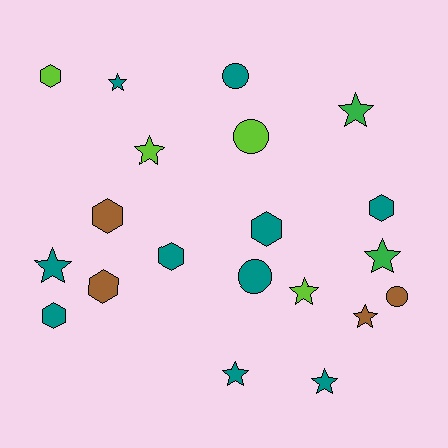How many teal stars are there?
There are 4 teal stars.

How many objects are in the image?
There are 20 objects.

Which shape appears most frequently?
Star, with 9 objects.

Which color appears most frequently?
Teal, with 10 objects.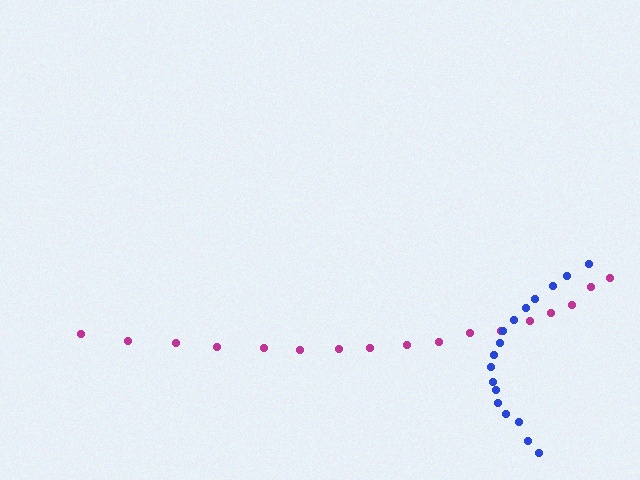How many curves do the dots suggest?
There are 2 distinct paths.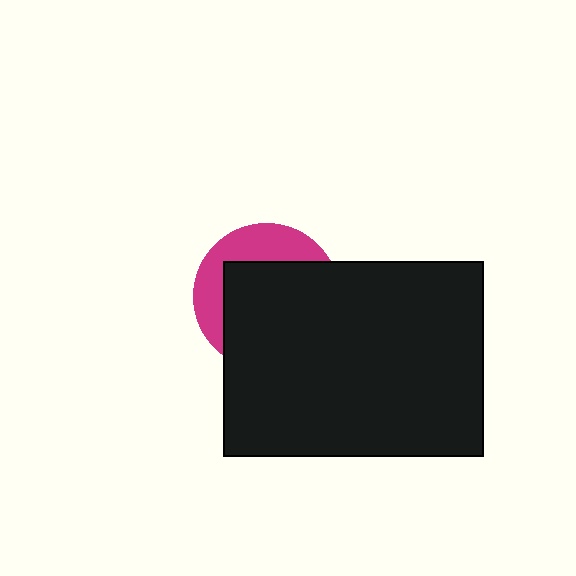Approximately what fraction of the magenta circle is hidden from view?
Roughly 66% of the magenta circle is hidden behind the black rectangle.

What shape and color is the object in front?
The object in front is a black rectangle.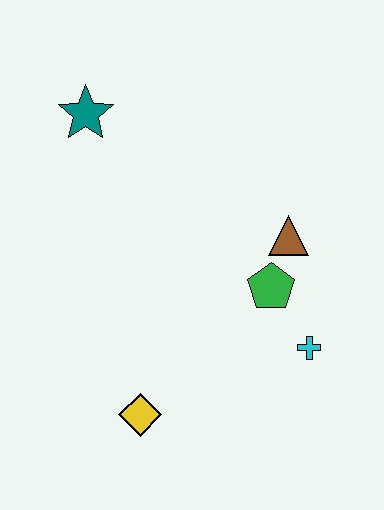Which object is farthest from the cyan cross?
The teal star is farthest from the cyan cross.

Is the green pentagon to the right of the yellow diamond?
Yes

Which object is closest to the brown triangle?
The green pentagon is closest to the brown triangle.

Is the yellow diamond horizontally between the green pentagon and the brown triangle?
No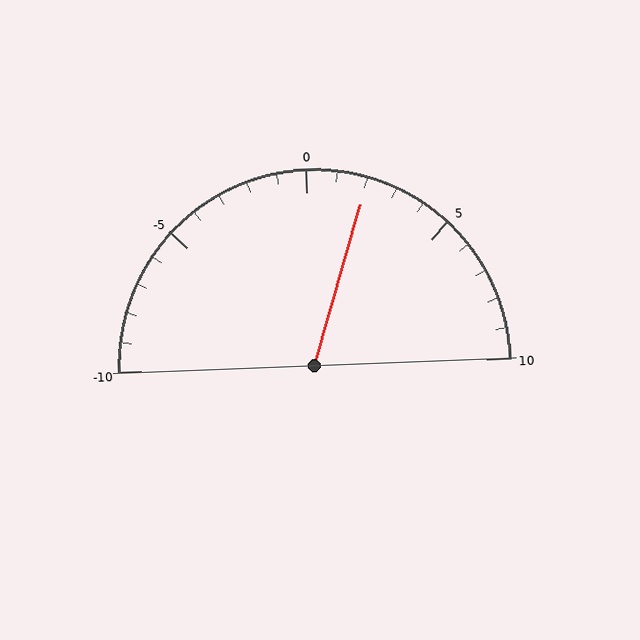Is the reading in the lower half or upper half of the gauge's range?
The reading is in the upper half of the range (-10 to 10).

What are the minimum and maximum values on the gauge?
The gauge ranges from -10 to 10.